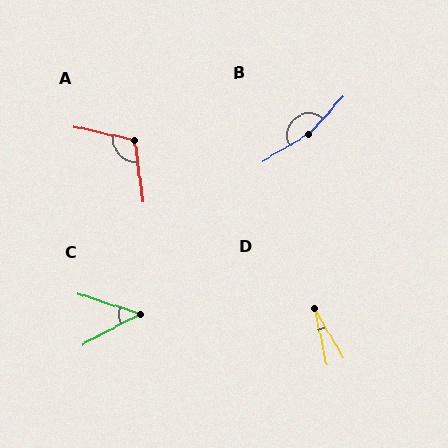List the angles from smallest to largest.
D (18°), C (46°), A (111°), B (163°).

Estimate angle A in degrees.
Approximately 111 degrees.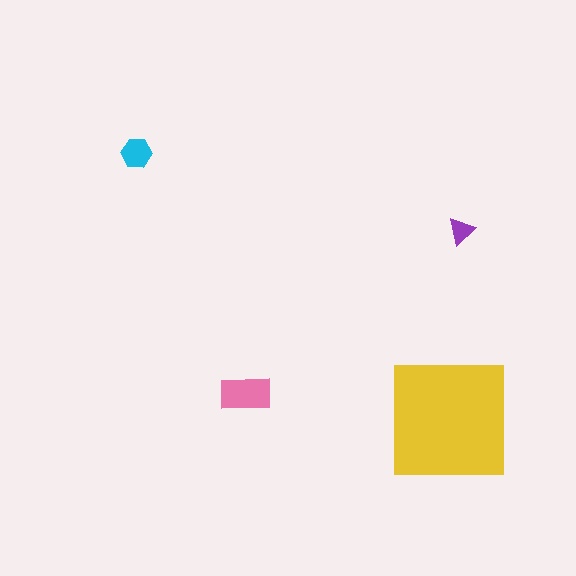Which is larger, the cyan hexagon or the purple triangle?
The cyan hexagon.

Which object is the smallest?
The purple triangle.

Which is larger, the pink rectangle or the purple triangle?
The pink rectangle.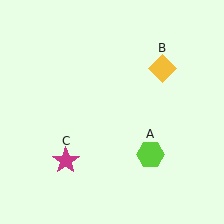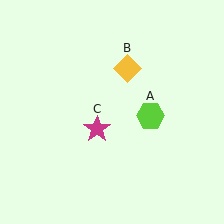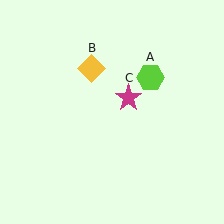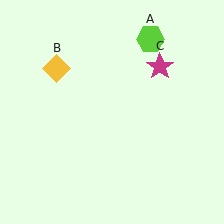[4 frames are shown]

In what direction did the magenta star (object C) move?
The magenta star (object C) moved up and to the right.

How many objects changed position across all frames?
3 objects changed position: lime hexagon (object A), yellow diamond (object B), magenta star (object C).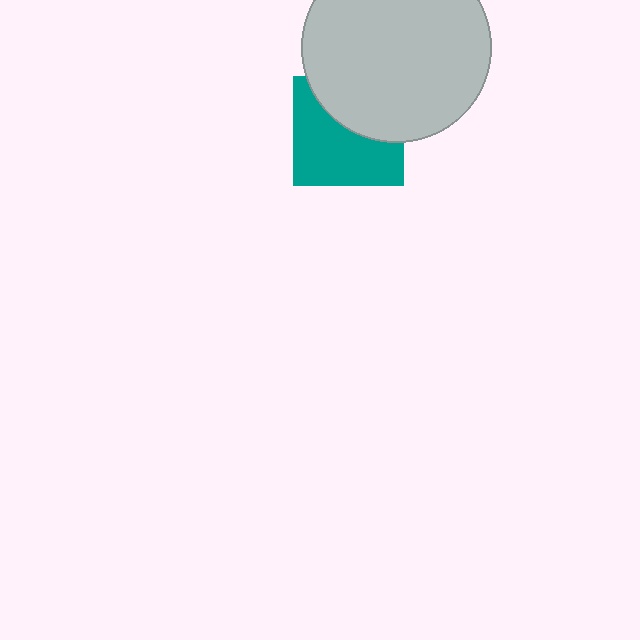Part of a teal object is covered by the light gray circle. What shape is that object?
It is a square.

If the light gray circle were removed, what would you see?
You would see the complete teal square.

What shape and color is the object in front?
The object in front is a light gray circle.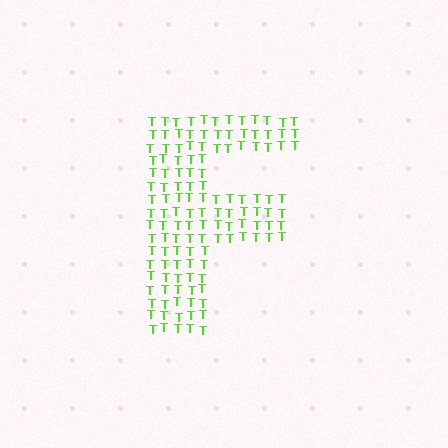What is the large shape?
The large shape is the letter F.